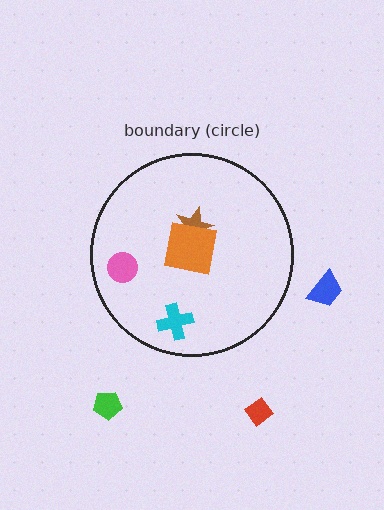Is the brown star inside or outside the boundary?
Inside.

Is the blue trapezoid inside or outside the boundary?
Outside.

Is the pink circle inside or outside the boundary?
Inside.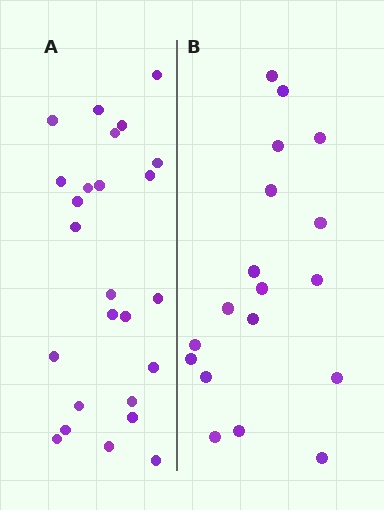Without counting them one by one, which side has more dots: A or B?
Region A (the left region) has more dots.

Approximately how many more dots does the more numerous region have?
Region A has roughly 8 or so more dots than region B.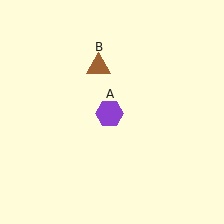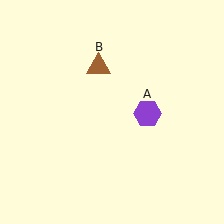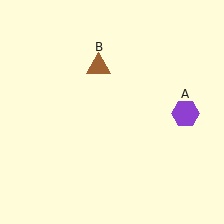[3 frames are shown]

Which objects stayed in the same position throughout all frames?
Brown triangle (object B) remained stationary.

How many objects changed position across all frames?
1 object changed position: purple hexagon (object A).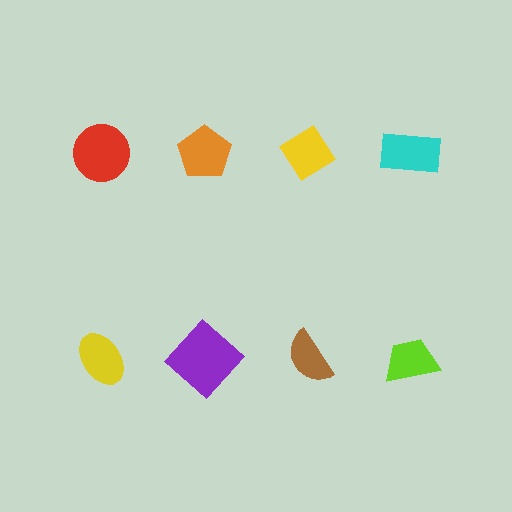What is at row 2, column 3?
A brown semicircle.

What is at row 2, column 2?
A purple diamond.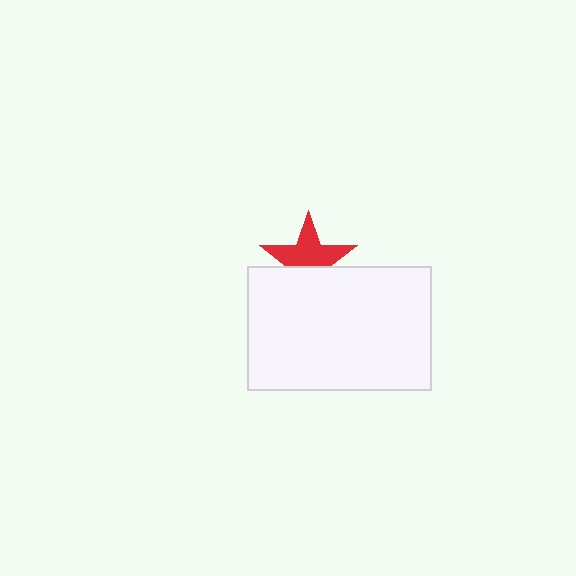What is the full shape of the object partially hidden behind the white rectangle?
The partially hidden object is a red star.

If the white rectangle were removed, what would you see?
You would see the complete red star.